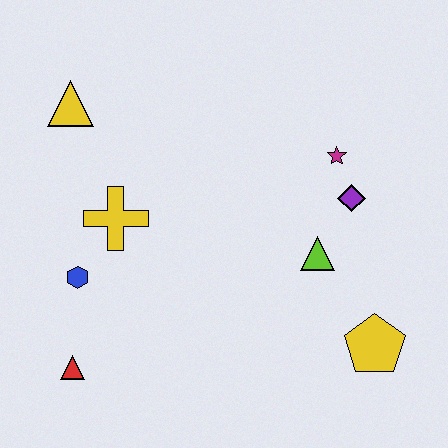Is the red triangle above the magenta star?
No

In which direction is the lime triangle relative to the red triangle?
The lime triangle is to the right of the red triangle.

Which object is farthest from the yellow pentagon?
The yellow triangle is farthest from the yellow pentagon.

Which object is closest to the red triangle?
The blue hexagon is closest to the red triangle.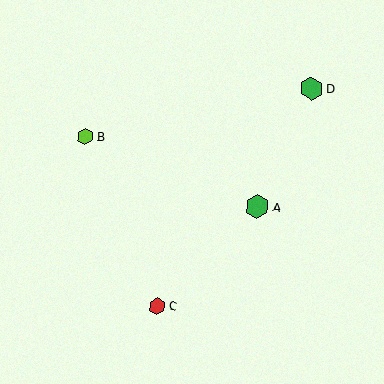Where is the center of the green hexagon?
The center of the green hexagon is at (257, 207).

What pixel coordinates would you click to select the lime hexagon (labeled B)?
Click at (85, 137) to select the lime hexagon B.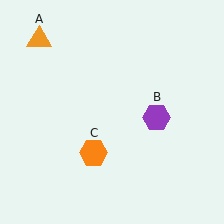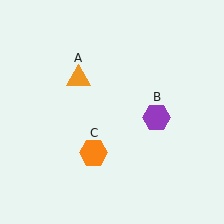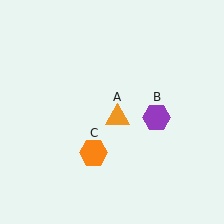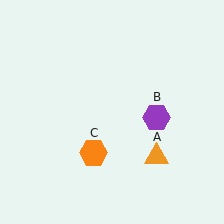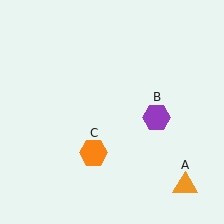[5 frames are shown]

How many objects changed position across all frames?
1 object changed position: orange triangle (object A).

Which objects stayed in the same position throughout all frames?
Purple hexagon (object B) and orange hexagon (object C) remained stationary.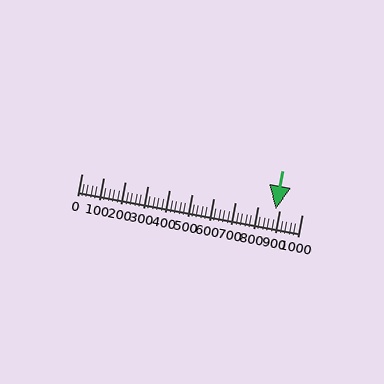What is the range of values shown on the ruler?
The ruler shows values from 0 to 1000.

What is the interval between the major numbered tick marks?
The major tick marks are spaced 100 units apart.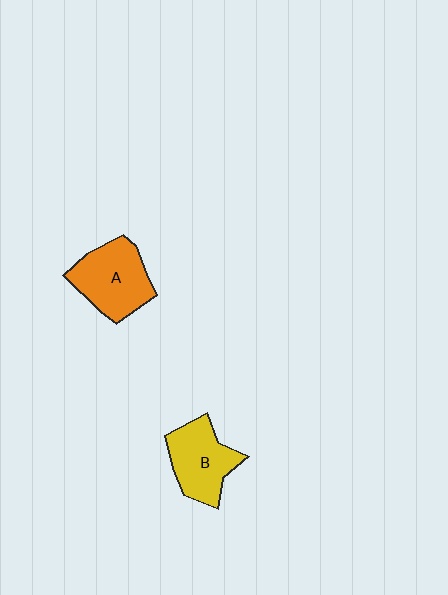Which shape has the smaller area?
Shape B (yellow).